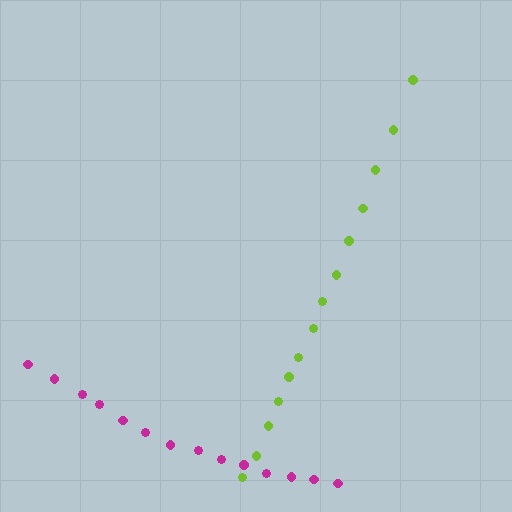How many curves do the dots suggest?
There are 2 distinct paths.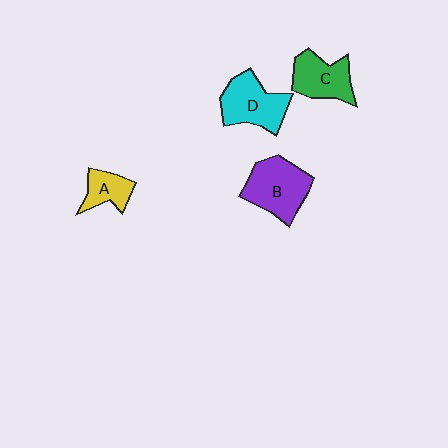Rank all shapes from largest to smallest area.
From largest to smallest: B (purple), D (cyan), C (green), A (yellow).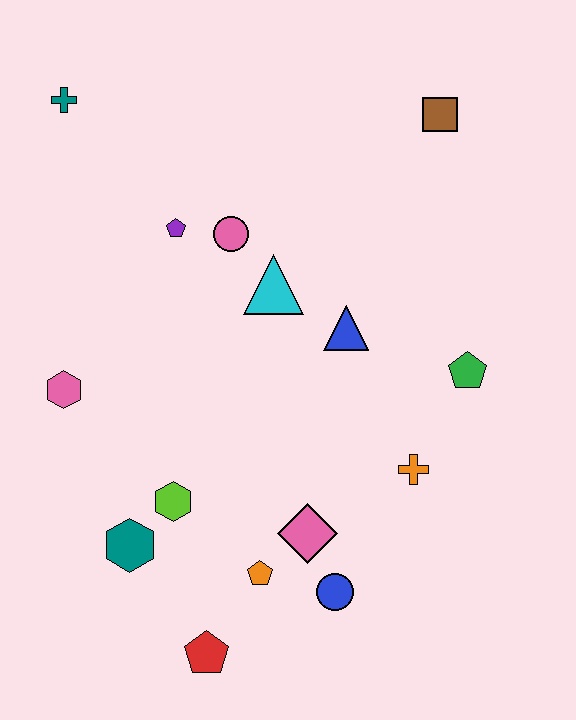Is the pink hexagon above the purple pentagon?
No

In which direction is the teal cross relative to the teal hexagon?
The teal cross is above the teal hexagon.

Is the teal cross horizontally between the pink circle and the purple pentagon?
No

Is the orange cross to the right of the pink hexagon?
Yes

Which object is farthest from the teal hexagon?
The brown square is farthest from the teal hexagon.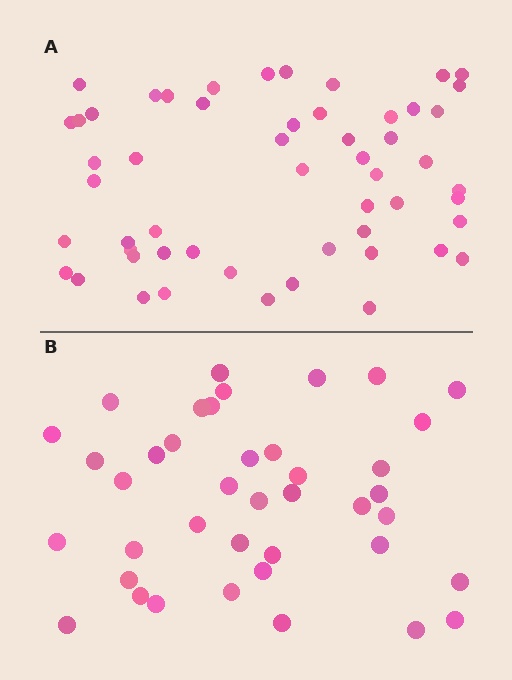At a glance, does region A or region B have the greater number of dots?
Region A (the top region) has more dots.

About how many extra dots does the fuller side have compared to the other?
Region A has approximately 15 more dots than region B.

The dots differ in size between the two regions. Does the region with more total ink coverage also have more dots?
No. Region B has more total ink coverage because its dots are larger, but region A actually contains more individual dots. Total area can be misleading — the number of items is what matters here.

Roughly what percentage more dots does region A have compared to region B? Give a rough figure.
About 35% more.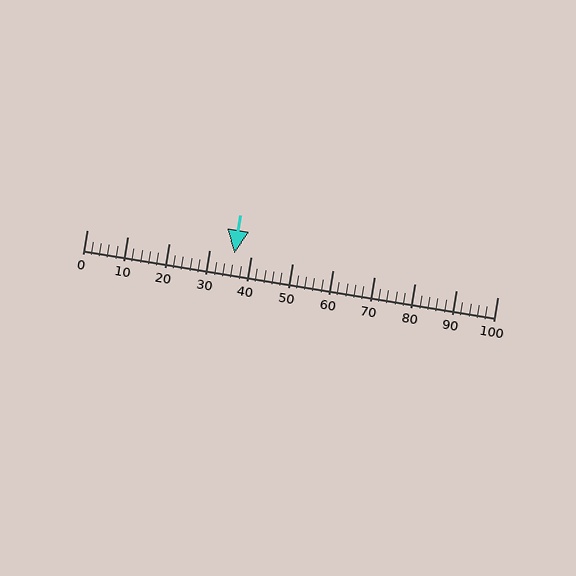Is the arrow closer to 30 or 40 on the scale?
The arrow is closer to 40.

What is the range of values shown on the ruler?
The ruler shows values from 0 to 100.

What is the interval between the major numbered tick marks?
The major tick marks are spaced 10 units apart.